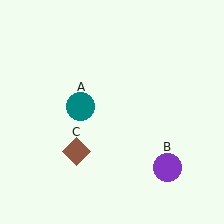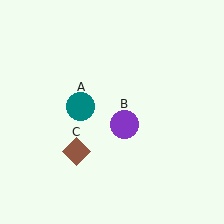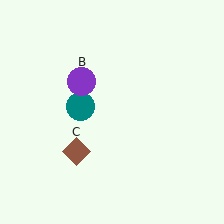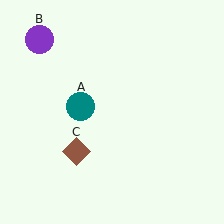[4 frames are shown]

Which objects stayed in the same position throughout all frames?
Teal circle (object A) and brown diamond (object C) remained stationary.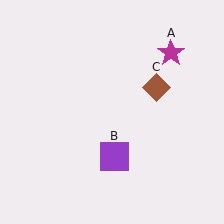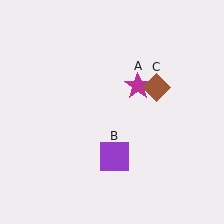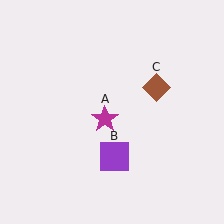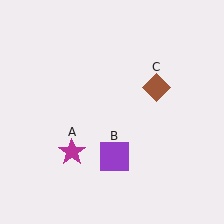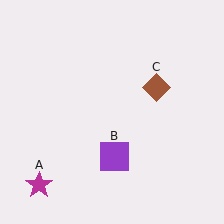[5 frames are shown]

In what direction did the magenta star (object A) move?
The magenta star (object A) moved down and to the left.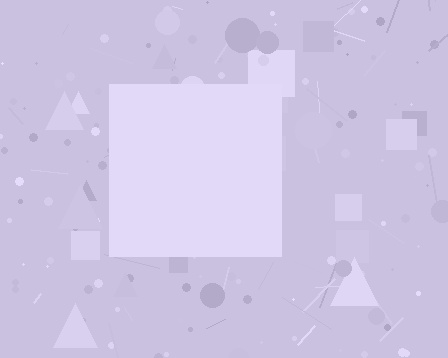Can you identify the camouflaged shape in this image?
The camouflaged shape is a square.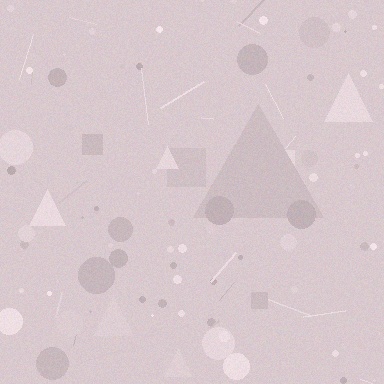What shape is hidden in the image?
A triangle is hidden in the image.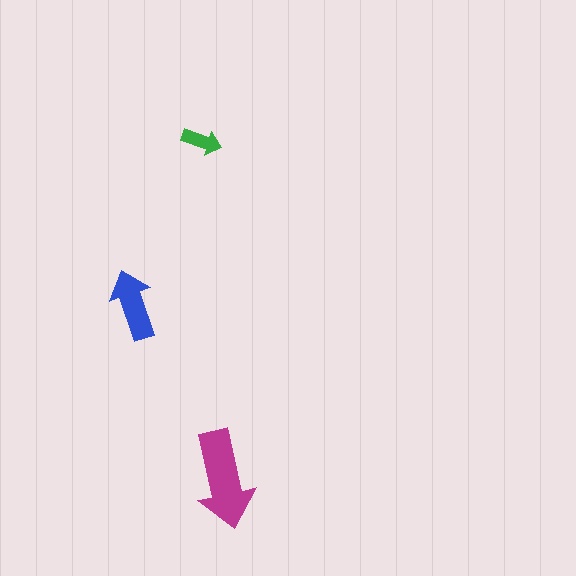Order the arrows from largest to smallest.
the magenta one, the blue one, the green one.